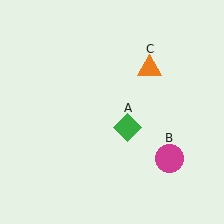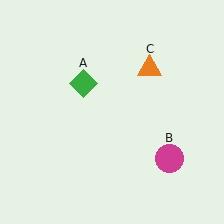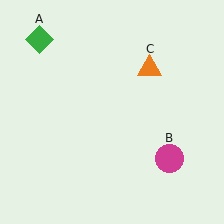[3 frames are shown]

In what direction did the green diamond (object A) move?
The green diamond (object A) moved up and to the left.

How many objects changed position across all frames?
1 object changed position: green diamond (object A).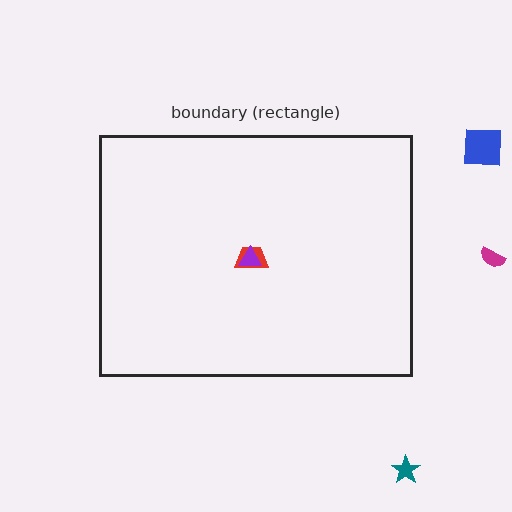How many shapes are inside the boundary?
2 inside, 3 outside.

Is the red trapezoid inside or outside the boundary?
Inside.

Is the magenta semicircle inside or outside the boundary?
Outside.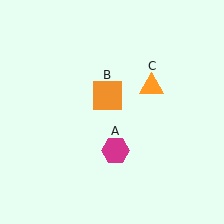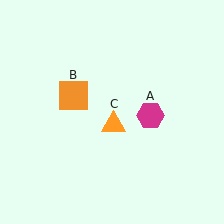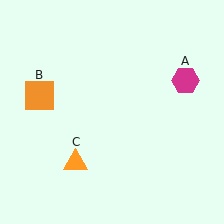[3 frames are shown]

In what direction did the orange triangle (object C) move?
The orange triangle (object C) moved down and to the left.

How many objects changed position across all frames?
3 objects changed position: magenta hexagon (object A), orange square (object B), orange triangle (object C).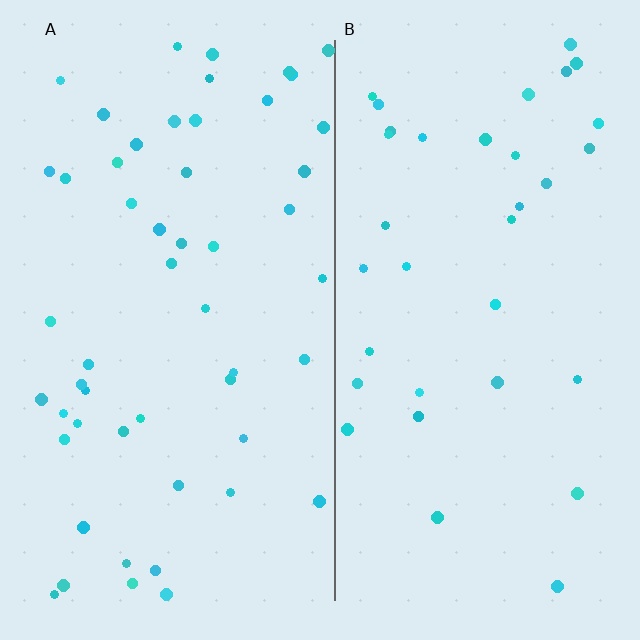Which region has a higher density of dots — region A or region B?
A (the left).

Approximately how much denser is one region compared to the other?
Approximately 1.5× — region A over region B.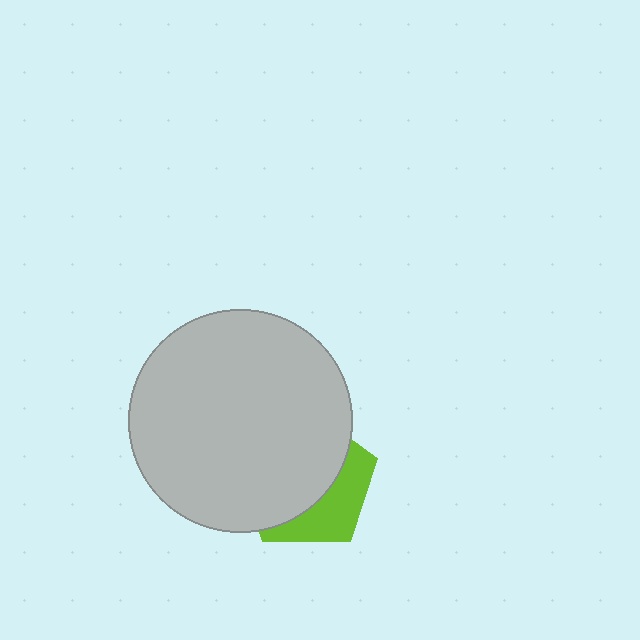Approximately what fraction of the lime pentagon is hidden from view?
Roughly 65% of the lime pentagon is hidden behind the light gray circle.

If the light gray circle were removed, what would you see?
You would see the complete lime pentagon.